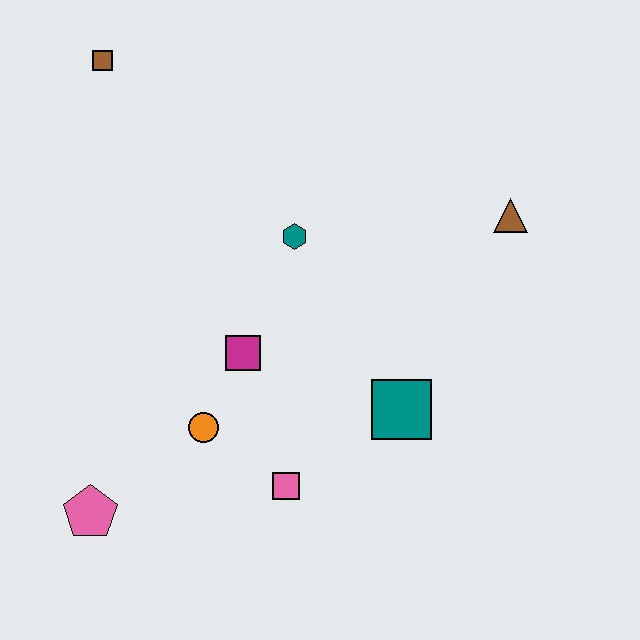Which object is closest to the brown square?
The teal hexagon is closest to the brown square.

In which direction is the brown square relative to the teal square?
The brown square is above the teal square.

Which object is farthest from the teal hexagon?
The pink pentagon is farthest from the teal hexagon.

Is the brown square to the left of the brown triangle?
Yes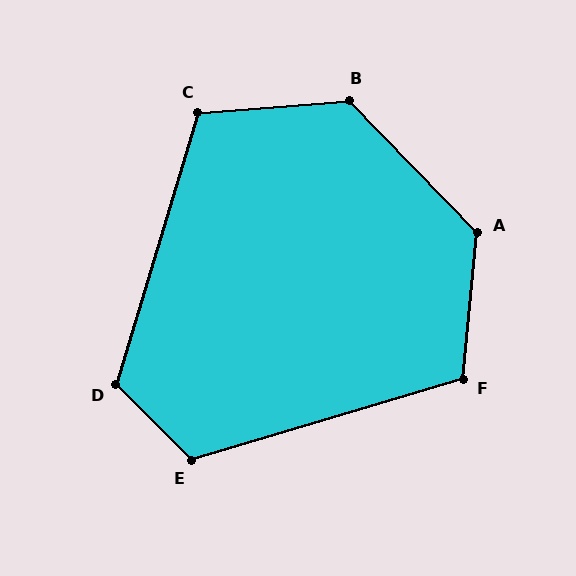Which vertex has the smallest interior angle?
C, at approximately 111 degrees.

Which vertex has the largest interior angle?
A, at approximately 130 degrees.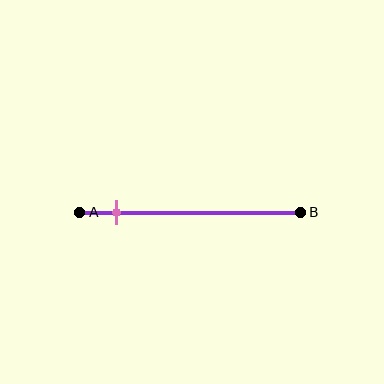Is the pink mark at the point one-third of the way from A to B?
No, the mark is at about 15% from A, not at the 33% one-third point.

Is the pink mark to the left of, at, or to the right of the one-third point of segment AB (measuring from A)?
The pink mark is to the left of the one-third point of segment AB.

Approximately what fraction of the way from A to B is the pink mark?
The pink mark is approximately 15% of the way from A to B.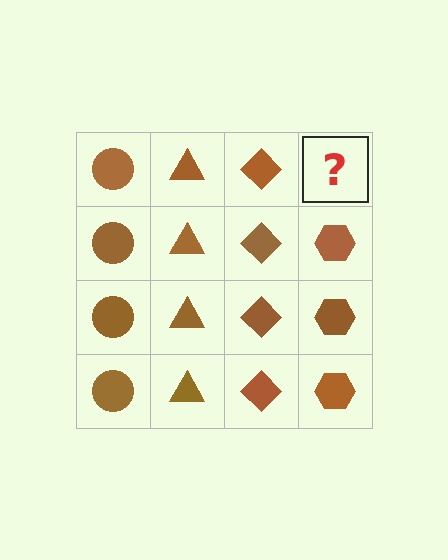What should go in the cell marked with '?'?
The missing cell should contain a brown hexagon.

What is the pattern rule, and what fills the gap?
The rule is that each column has a consistent shape. The gap should be filled with a brown hexagon.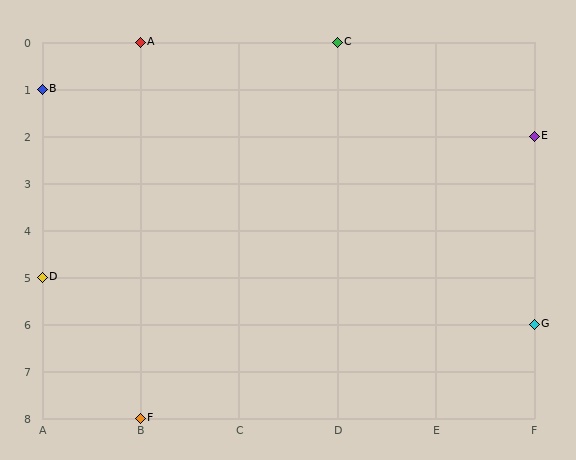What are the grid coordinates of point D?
Point D is at grid coordinates (A, 5).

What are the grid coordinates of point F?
Point F is at grid coordinates (B, 8).